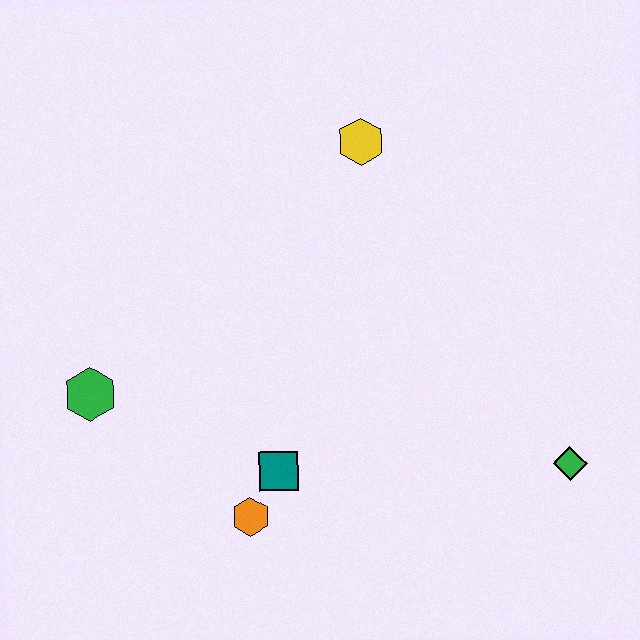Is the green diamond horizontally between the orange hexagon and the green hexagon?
No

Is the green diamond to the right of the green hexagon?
Yes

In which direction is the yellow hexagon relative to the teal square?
The yellow hexagon is above the teal square.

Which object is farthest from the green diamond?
The green hexagon is farthest from the green diamond.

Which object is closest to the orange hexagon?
The teal square is closest to the orange hexagon.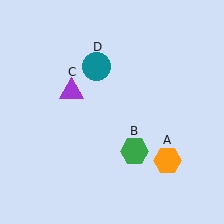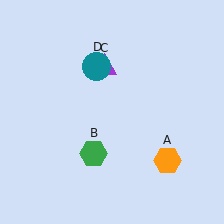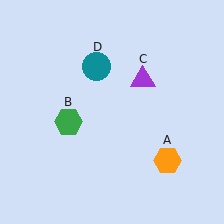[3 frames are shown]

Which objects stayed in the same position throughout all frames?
Orange hexagon (object A) and teal circle (object D) remained stationary.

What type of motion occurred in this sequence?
The green hexagon (object B), purple triangle (object C) rotated clockwise around the center of the scene.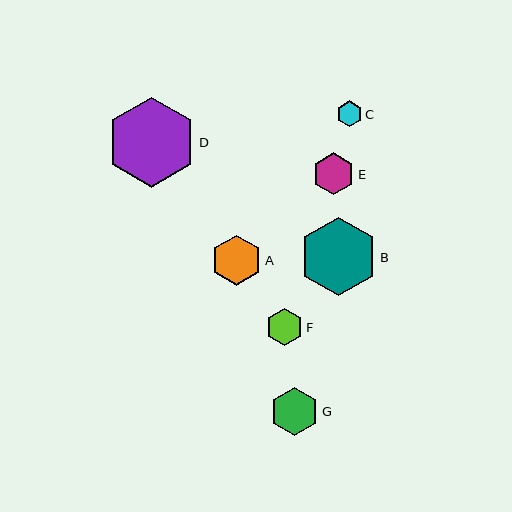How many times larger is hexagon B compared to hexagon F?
Hexagon B is approximately 2.1 times the size of hexagon F.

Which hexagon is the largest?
Hexagon D is the largest with a size of approximately 90 pixels.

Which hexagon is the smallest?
Hexagon C is the smallest with a size of approximately 26 pixels.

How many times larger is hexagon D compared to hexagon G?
Hexagon D is approximately 1.8 times the size of hexagon G.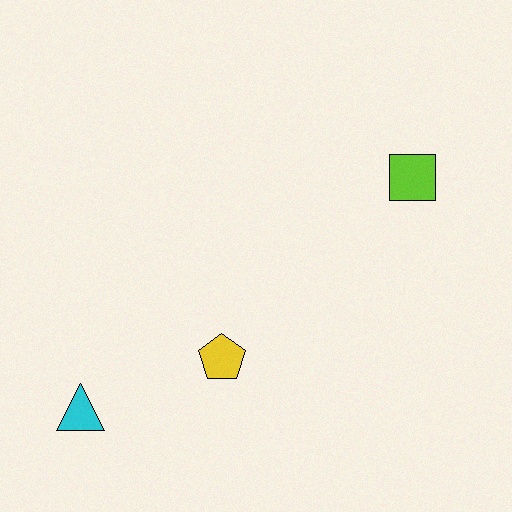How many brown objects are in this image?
There are no brown objects.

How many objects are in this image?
There are 3 objects.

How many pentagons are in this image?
There is 1 pentagon.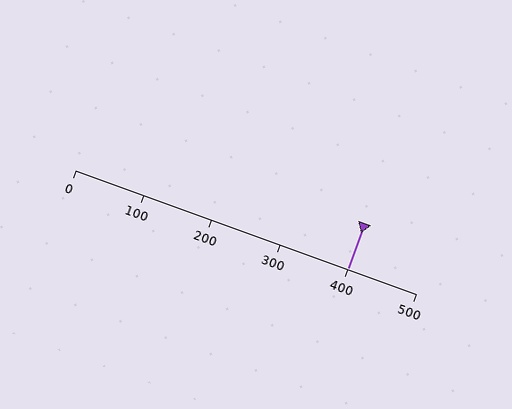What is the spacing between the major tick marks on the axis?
The major ticks are spaced 100 apart.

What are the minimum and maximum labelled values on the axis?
The axis runs from 0 to 500.